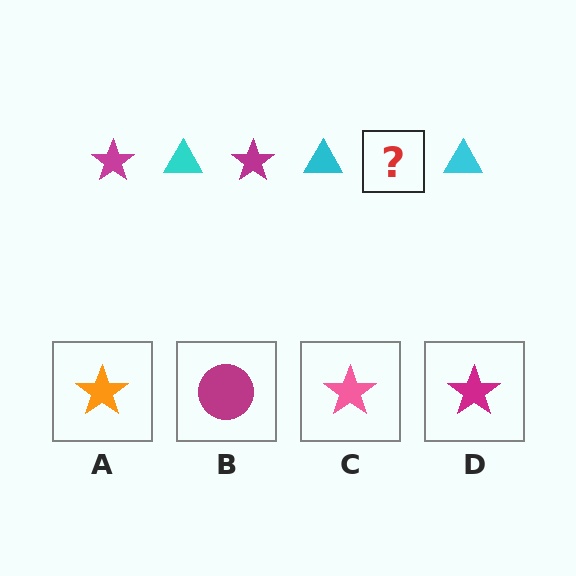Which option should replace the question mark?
Option D.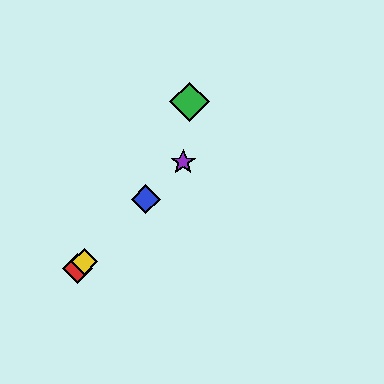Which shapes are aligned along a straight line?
The red diamond, the blue diamond, the yellow diamond, the purple star are aligned along a straight line.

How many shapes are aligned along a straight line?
4 shapes (the red diamond, the blue diamond, the yellow diamond, the purple star) are aligned along a straight line.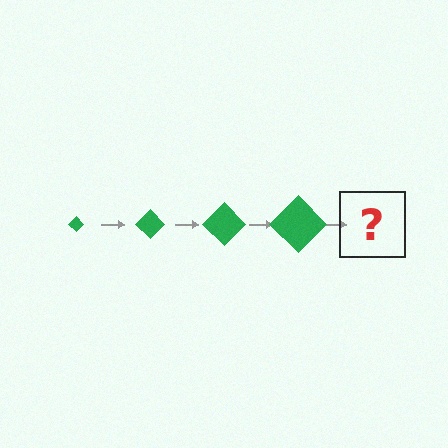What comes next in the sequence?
The next element should be a green diamond, larger than the previous one.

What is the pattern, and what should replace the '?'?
The pattern is that the diamond gets progressively larger each step. The '?' should be a green diamond, larger than the previous one.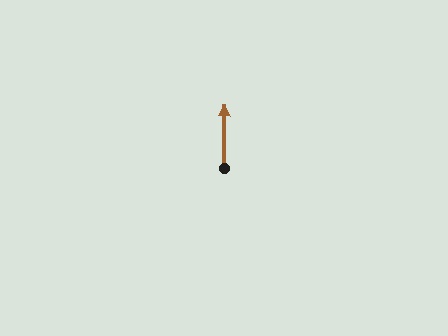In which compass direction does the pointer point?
North.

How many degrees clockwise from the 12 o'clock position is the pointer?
Approximately 1 degrees.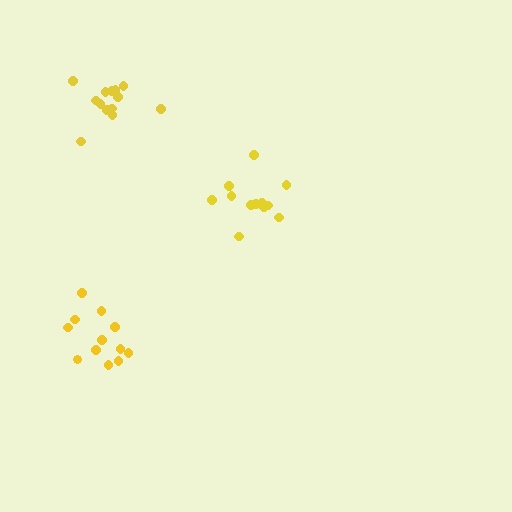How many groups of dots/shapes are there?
There are 3 groups.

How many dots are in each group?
Group 1: 12 dots, Group 2: 13 dots, Group 3: 12 dots (37 total).